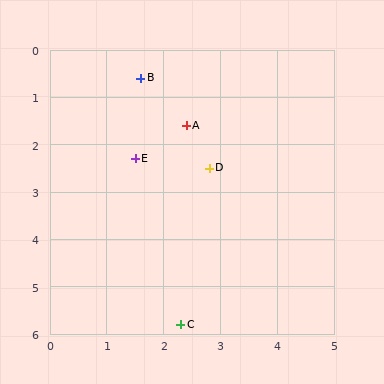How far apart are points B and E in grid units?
Points B and E are about 1.7 grid units apart.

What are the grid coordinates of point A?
Point A is at approximately (2.4, 1.6).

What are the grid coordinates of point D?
Point D is at approximately (2.8, 2.5).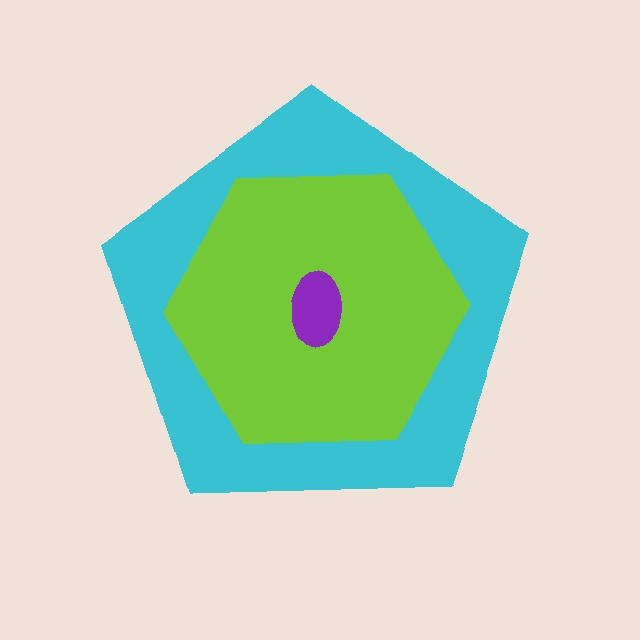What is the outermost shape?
The cyan pentagon.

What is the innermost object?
The purple ellipse.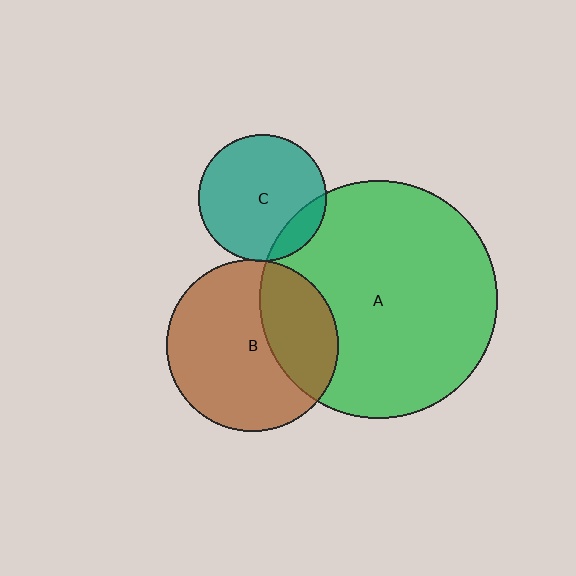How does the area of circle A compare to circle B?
Approximately 1.9 times.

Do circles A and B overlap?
Yes.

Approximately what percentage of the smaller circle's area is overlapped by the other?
Approximately 30%.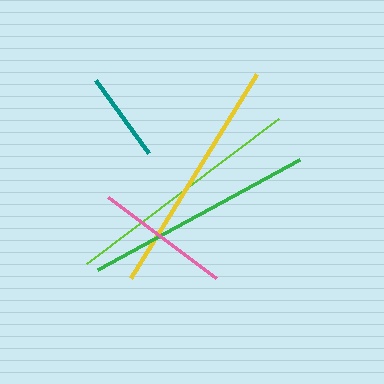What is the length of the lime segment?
The lime segment is approximately 241 pixels long.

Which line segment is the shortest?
The teal line is the shortest at approximately 91 pixels.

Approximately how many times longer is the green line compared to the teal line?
The green line is approximately 2.5 times the length of the teal line.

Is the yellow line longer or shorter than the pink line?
The yellow line is longer than the pink line.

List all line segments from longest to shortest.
From longest to shortest: lime, yellow, green, pink, teal.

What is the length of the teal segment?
The teal segment is approximately 91 pixels long.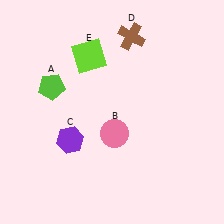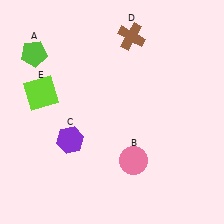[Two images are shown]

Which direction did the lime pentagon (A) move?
The lime pentagon (A) moved up.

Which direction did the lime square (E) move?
The lime square (E) moved left.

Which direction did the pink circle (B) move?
The pink circle (B) moved down.